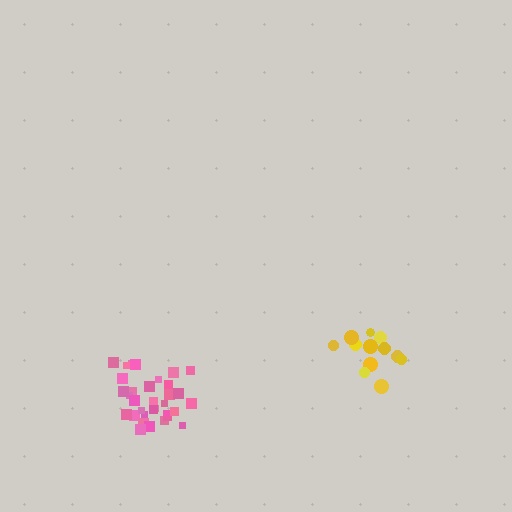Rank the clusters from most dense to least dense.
pink, yellow.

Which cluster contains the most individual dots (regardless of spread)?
Pink (34).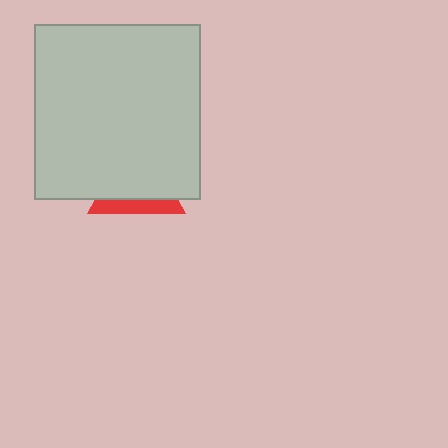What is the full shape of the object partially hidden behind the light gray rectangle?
The partially hidden object is a red triangle.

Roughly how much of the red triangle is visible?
A small part of it is visible (roughly 30%).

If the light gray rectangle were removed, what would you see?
You would see the complete red triangle.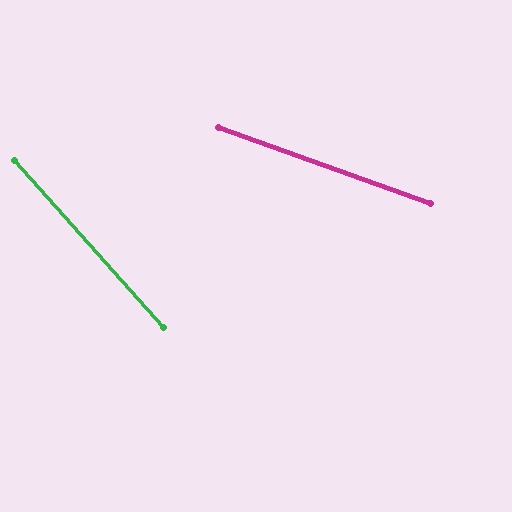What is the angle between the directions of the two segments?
Approximately 29 degrees.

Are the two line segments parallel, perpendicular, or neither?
Neither parallel nor perpendicular — they differ by about 29°.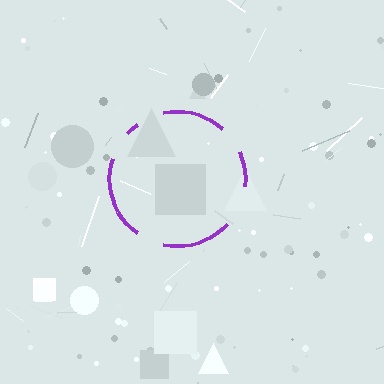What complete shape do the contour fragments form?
The contour fragments form a circle.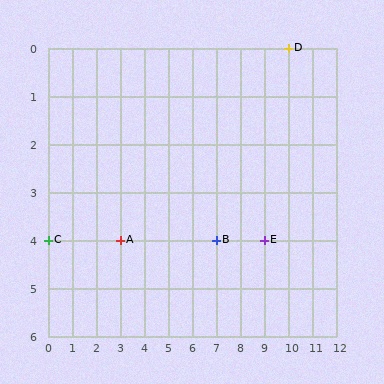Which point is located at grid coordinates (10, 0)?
Point D is at (10, 0).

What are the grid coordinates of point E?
Point E is at grid coordinates (9, 4).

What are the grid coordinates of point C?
Point C is at grid coordinates (0, 4).